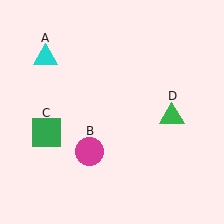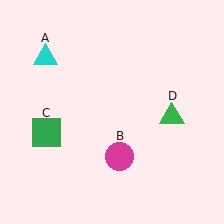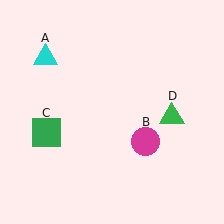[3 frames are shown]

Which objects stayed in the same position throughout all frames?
Cyan triangle (object A) and green square (object C) and green triangle (object D) remained stationary.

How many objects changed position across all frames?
1 object changed position: magenta circle (object B).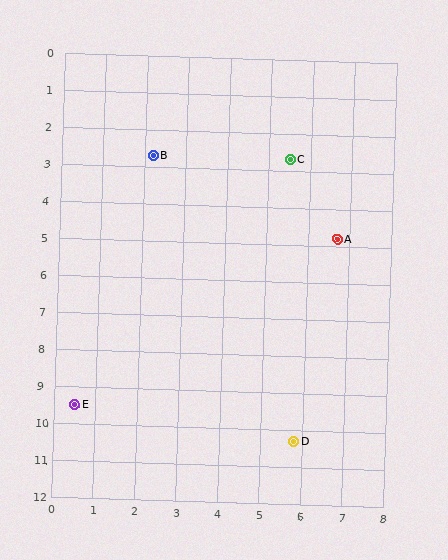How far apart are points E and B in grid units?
Points E and B are about 7.0 grid units apart.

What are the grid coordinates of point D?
Point D is at approximately (5.8, 10.3).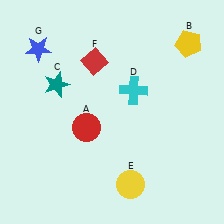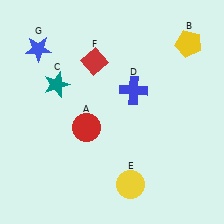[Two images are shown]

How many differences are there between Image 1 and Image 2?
There is 1 difference between the two images.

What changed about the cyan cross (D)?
In Image 1, D is cyan. In Image 2, it changed to blue.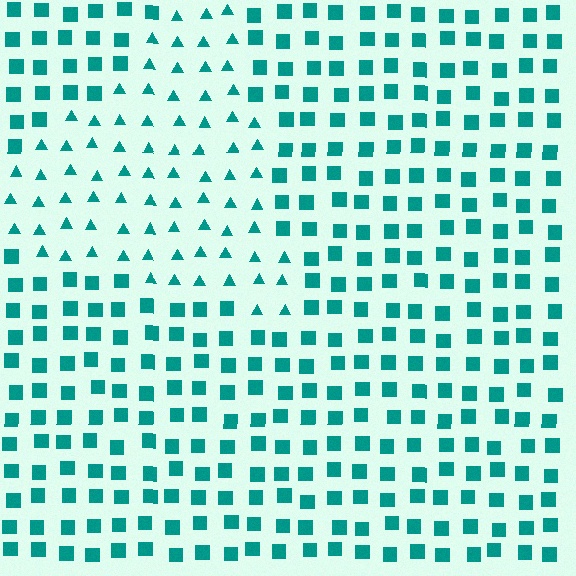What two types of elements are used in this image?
The image uses triangles inside the triangle region and squares outside it.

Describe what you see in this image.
The image is filled with small teal elements arranged in a uniform grid. A triangle-shaped region contains triangles, while the surrounding area contains squares. The boundary is defined purely by the change in element shape.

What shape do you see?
I see a triangle.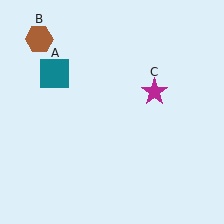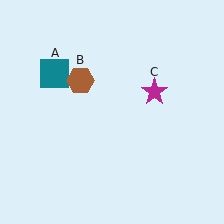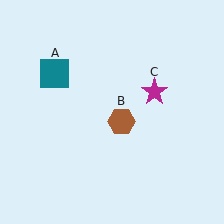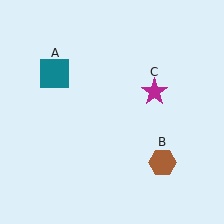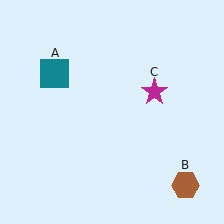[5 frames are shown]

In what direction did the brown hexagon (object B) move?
The brown hexagon (object B) moved down and to the right.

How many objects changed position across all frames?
1 object changed position: brown hexagon (object B).